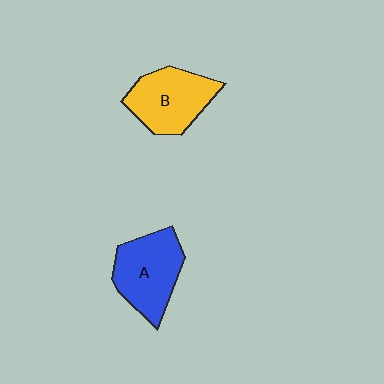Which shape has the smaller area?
Shape B (yellow).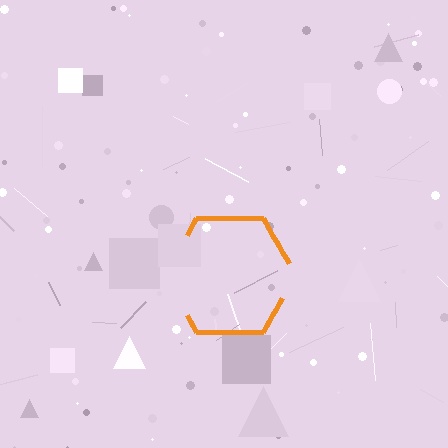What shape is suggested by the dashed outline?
The dashed outline suggests a hexagon.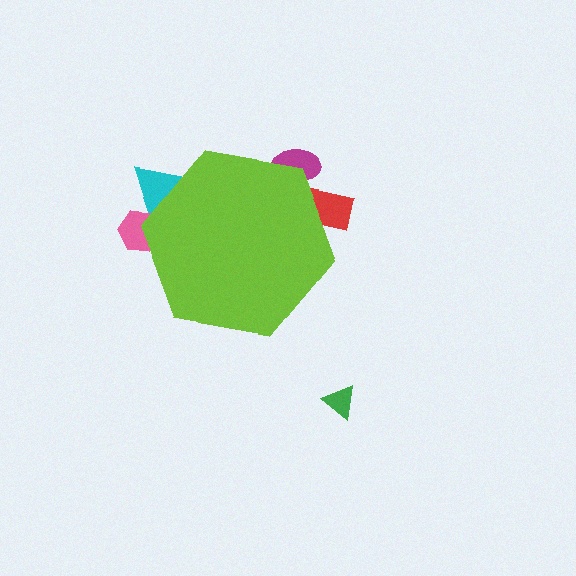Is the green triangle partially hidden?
No, the green triangle is fully visible.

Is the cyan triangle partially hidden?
Yes, the cyan triangle is partially hidden behind the lime hexagon.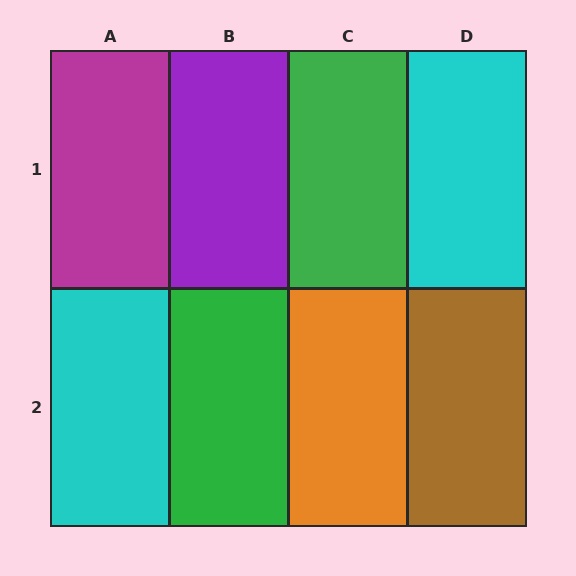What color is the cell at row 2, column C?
Orange.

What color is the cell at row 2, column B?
Green.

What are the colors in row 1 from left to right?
Magenta, purple, green, cyan.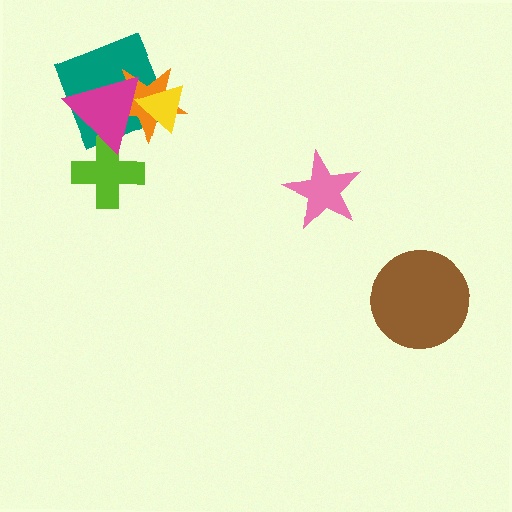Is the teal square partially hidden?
Yes, it is partially covered by another shape.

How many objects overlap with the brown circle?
0 objects overlap with the brown circle.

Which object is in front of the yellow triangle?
The magenta triangle is in front of the yellow triangle.